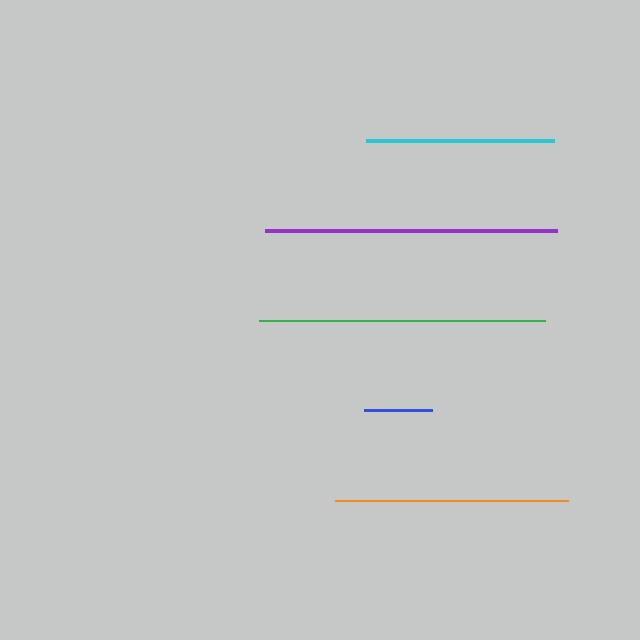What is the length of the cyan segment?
The cyan segment is approximately 187 pixels long.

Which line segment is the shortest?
The blue line is the shortest at approximately 68 pixels.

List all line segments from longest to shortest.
From longest to shortest: purple, green, orange, cyan, blue.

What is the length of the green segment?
The green segment is approximately 286 pixels long.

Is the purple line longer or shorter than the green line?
The purple line is longer than the green line.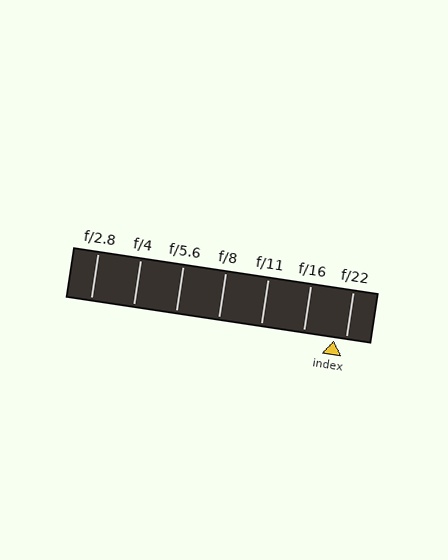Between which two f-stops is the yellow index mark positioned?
The index mark is between f/16 and f/22.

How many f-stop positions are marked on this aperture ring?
There are 7 f-stop positions marked.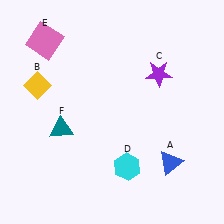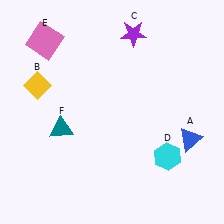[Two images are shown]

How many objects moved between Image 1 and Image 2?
3 objects moved between the two images.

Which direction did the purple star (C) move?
The purple star (C) moved up.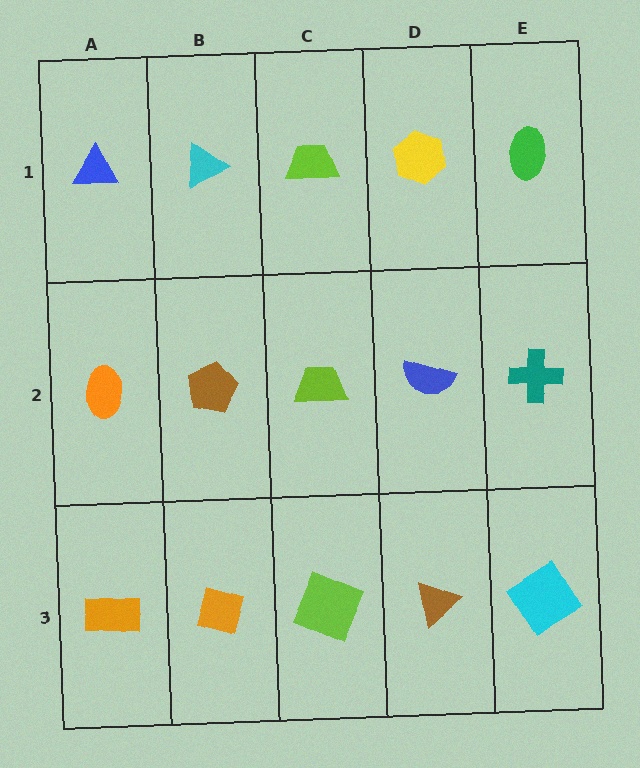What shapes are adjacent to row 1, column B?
A brown pentagon (row 2, column B), a blue triangle (row 1, column A), a lime trapezoid (row 1, column C).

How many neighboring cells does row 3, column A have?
2.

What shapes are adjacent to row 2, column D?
A yellow hexagon (row 1, column D), a brown triangle (row 3, column D), a lime trapezoid (row 2, column C), a teal cross (row 2, column E).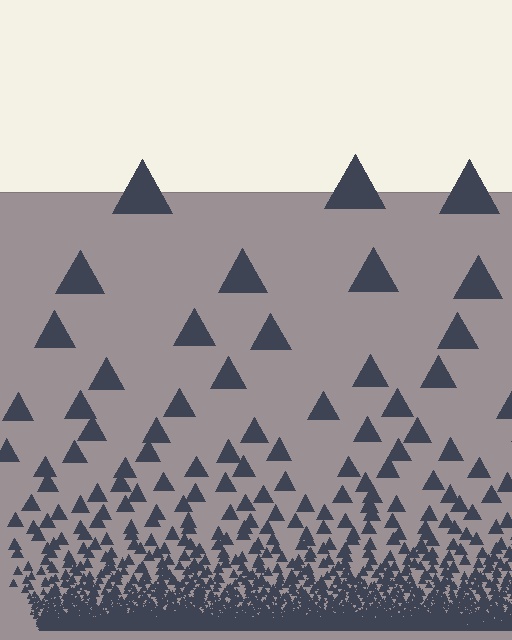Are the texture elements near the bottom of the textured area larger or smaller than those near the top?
Smaller. The gradient is inverted — elements near the bottom are smaller and denser.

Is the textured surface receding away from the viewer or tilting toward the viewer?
The surface appears to tilt toward the viewer. Texture elements get larger and sparser toward the top.